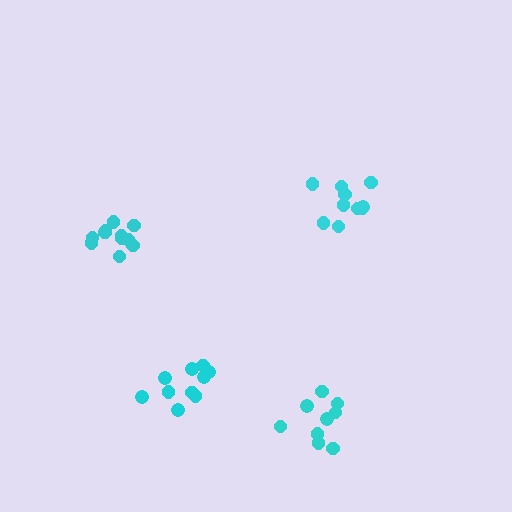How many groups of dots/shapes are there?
There are 4 groups.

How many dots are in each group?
Group 1: 9 dots, Group 2: 11 dots, Group 3: 10 dots, Group 4: 10 dots (40 total).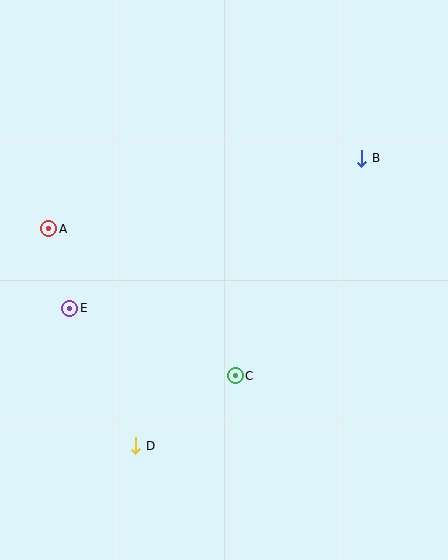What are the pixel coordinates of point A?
Point A is at (49, 229).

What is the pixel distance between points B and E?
The distance between B and E is 328 pixels.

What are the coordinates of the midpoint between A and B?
The midpoint between A and B is at (205, 193).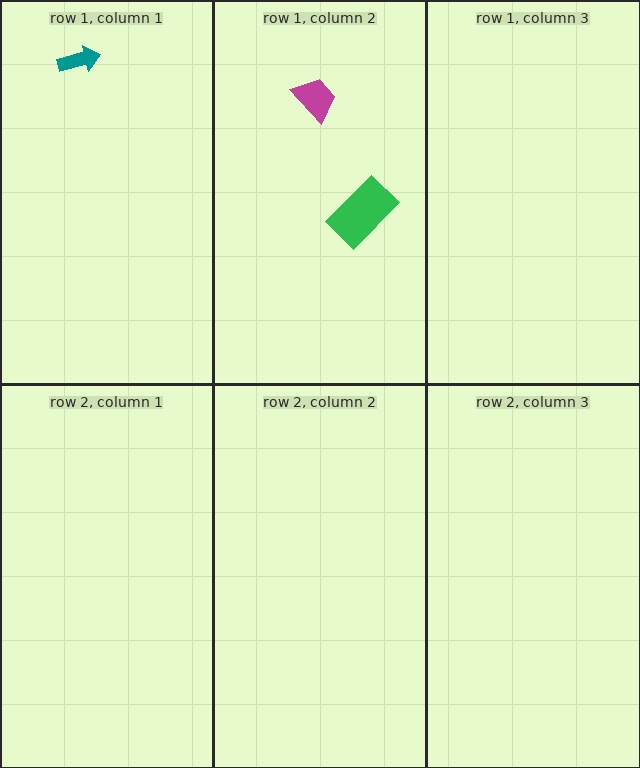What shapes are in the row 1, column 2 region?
The magenta trapezoid, the green rectangle.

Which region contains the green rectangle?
The row 1, column 2 region.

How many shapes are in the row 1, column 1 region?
1.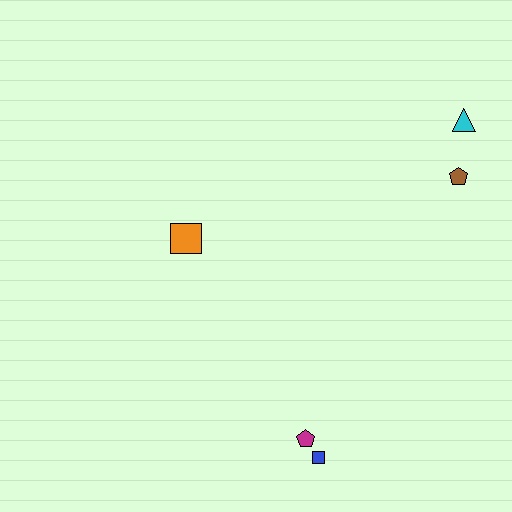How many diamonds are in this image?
There are no diamonds.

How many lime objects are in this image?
There are no lime objects.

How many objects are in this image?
There are 5 objects.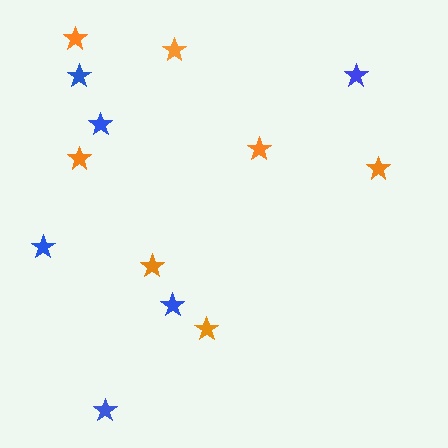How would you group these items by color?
There are 2 groups: one group of orange stars (7) and one group of blue stars (6).